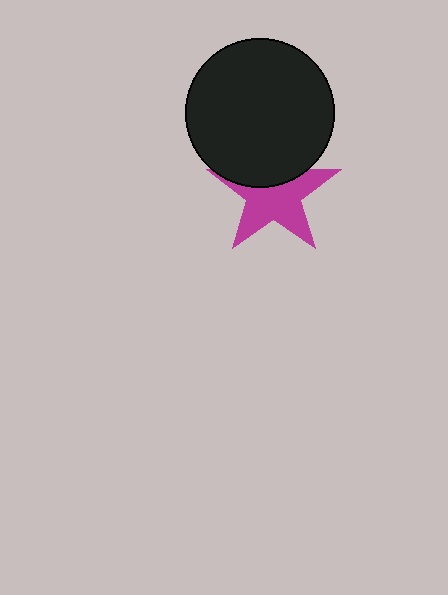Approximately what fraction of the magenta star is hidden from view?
Roughly 35% of the magenta star is hidden behind the black circle.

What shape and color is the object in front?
The object in front is a black circle.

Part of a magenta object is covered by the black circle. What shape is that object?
It is a star.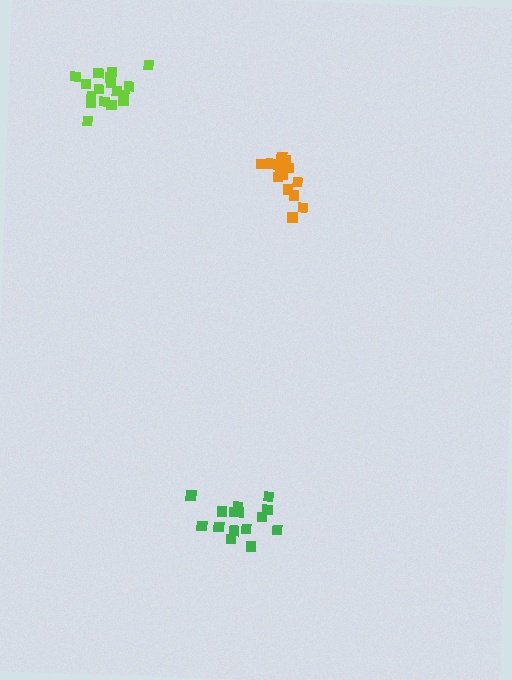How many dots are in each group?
Group 1: 17 dots, Group 2: 14 dots, Group 3: 15 dots (46 total).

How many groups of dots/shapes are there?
There are 3 groups.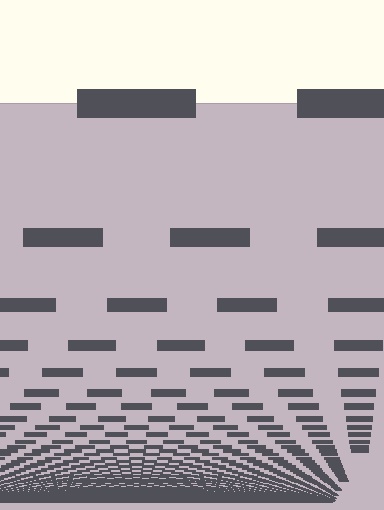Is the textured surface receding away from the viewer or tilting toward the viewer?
The surface appears to tilt toward the viewer. Texture elements get larger and sparser toward the top.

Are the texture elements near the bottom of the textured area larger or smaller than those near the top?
Smaller. The gradient is inverted — elements near the bottom are smaller and denser.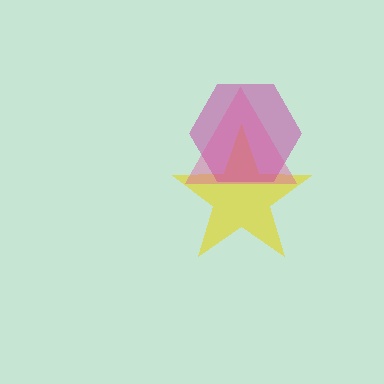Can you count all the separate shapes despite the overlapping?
Yes, there are 3 separate shapes.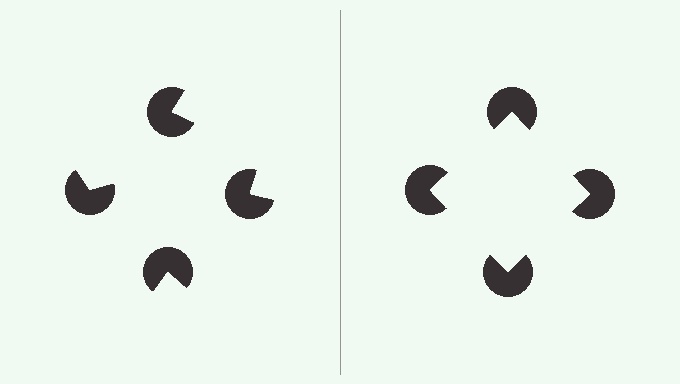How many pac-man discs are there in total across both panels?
8 — 4 on each side.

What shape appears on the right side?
An illusory square.